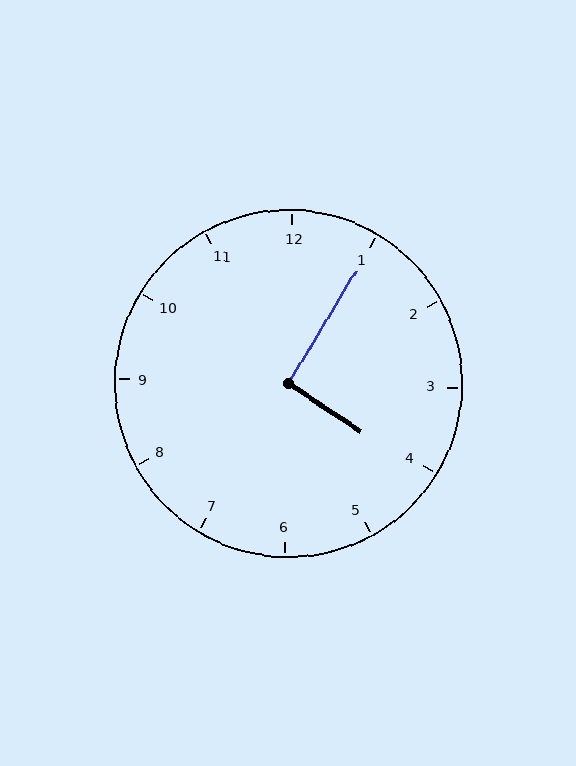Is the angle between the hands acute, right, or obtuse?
It is right.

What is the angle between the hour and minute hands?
Approximately 92 degrees.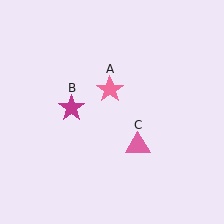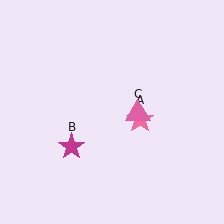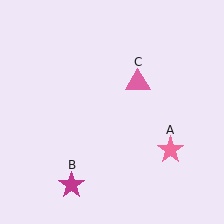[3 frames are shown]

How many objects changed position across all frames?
3 objects changed position: pink star (object A), magenta star (object B), pink triangle (object C).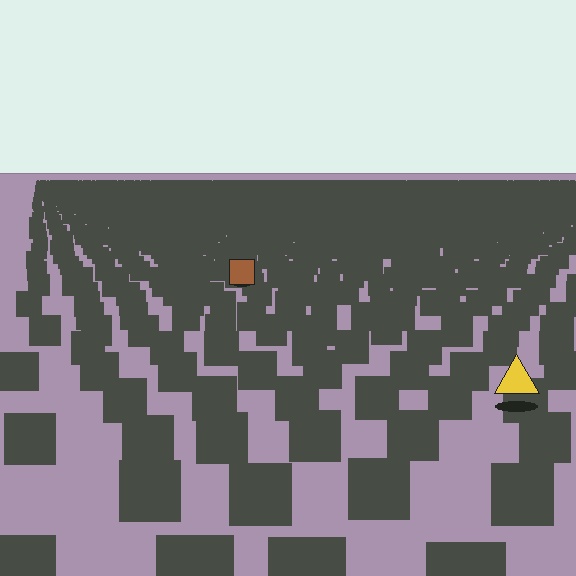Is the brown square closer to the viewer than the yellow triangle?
No. The yellow triangle is closer — you can tell from the texture gradient: the ground texture is coarser near it.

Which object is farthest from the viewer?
The brown square is farthest from the viewer. It appears smaller and the ground texture around it is denser.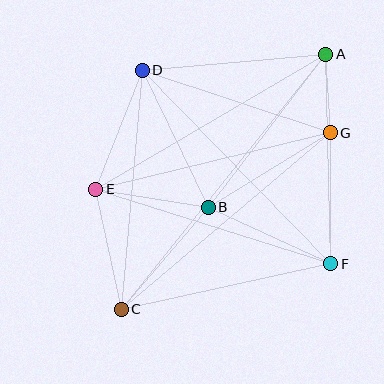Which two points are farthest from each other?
Points A and C are farthest from each other.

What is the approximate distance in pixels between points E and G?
The distance between E and G is approximately 241 pixels.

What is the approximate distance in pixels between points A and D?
The distance between A and D is approximately 184 pixels.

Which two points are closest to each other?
Points A and G are closest to each other.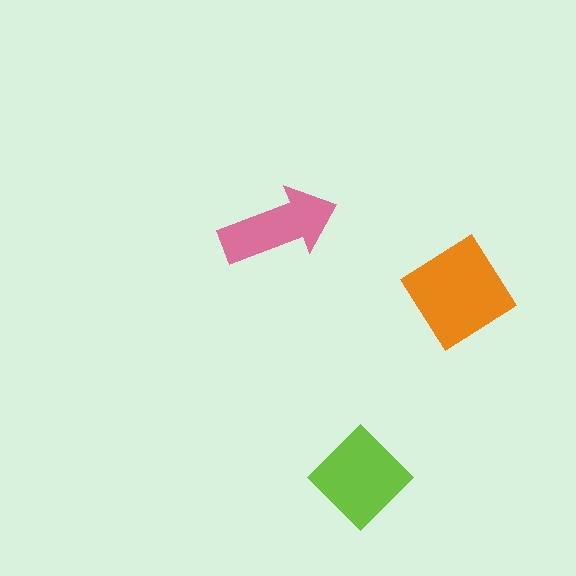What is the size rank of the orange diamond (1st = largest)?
1st.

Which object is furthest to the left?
The pink arrow is leftmost.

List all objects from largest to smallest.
The orange diamond, the lime diamond, the pink arrow.